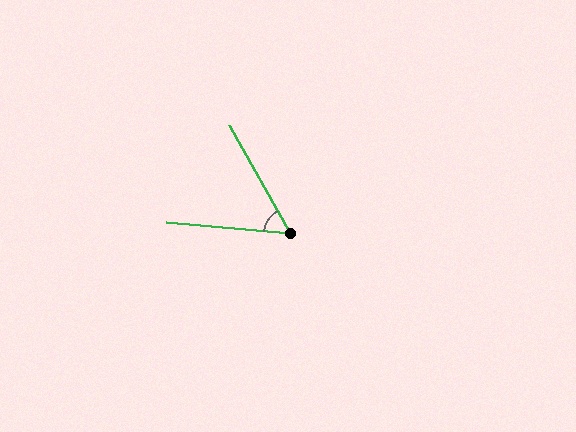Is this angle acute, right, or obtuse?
It is acute.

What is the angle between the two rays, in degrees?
Approximately 56 degrees.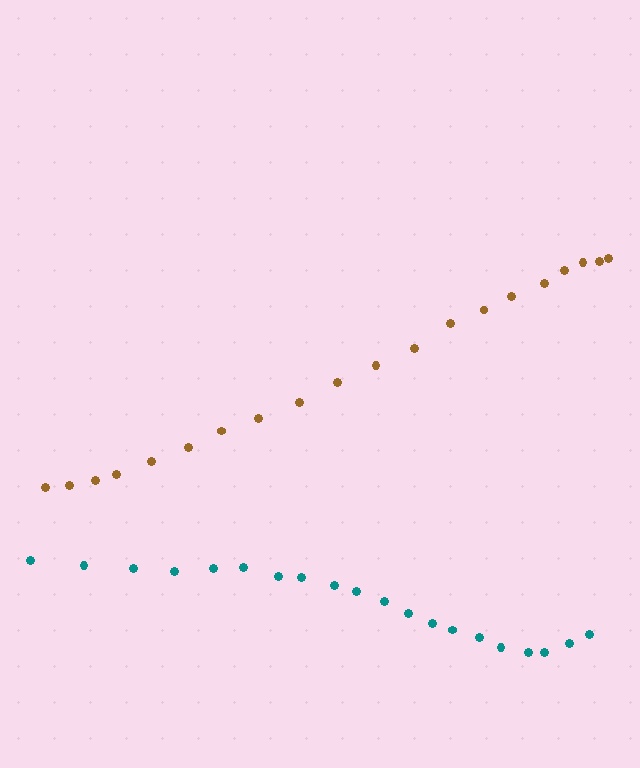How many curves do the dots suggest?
There are 2 distinct paths.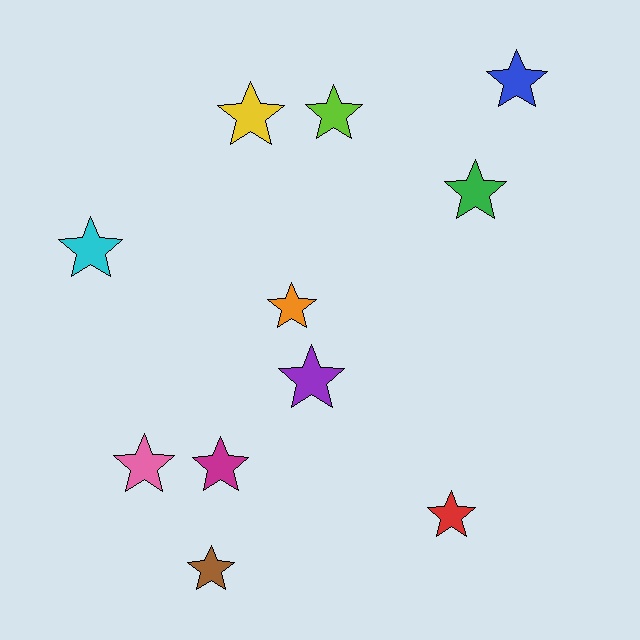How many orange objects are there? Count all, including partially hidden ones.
There is 1 orange object.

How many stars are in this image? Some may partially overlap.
There are 11 stars.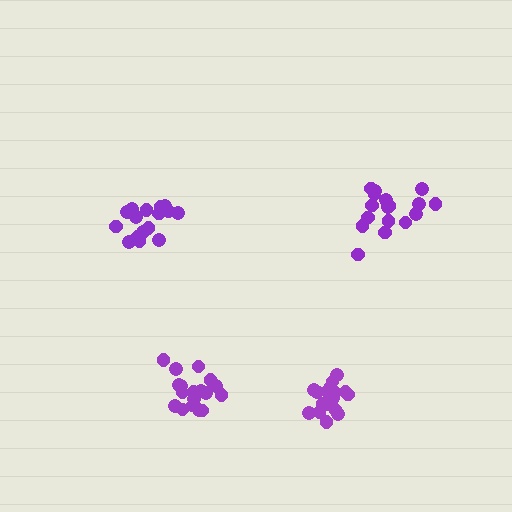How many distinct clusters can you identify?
There are 4 distinct clusters.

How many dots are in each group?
Group 1: 16 dots, Group 2: 17 dots, Group 3: 18 dots, Group 4: 17 dots (68 total).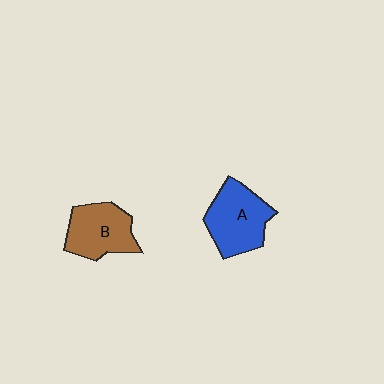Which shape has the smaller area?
Shape B (brown).